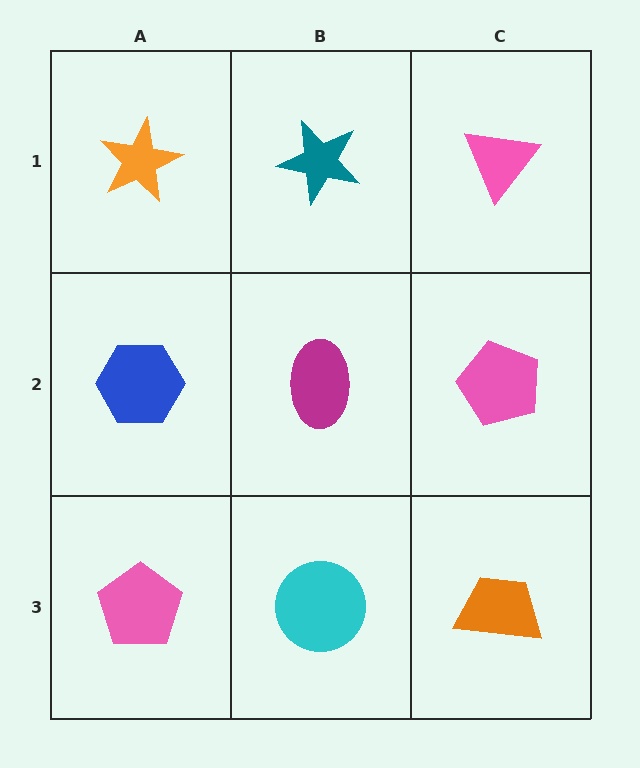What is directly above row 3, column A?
A blue hexagon.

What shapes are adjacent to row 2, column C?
A pink triangle (row 1, column C), an orange trapezoid (row 3, column C), a magenta ellipse (row 2, column B).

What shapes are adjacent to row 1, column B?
A magenta ellipse (row 2, column B), an orange star (row 1, column A), a pink triangle (row 1, column C).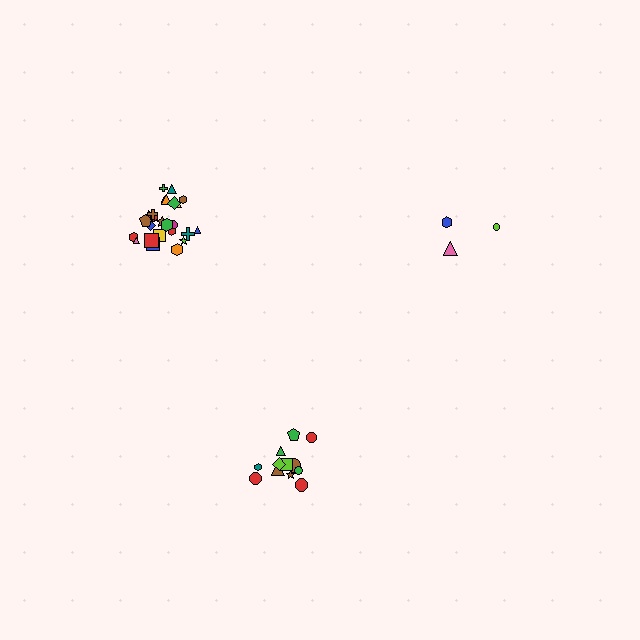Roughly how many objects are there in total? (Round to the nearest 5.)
Roughly 40 objects in total.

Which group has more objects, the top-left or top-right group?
The top-left group.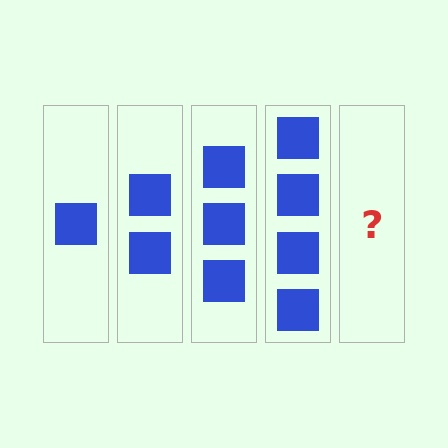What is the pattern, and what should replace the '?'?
The pattern is that each step adds one more square. The '?' should be 5 squares.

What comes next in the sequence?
The next element should be 5 squares.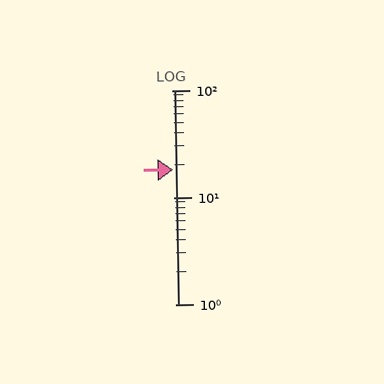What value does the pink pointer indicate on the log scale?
The pointer indicates approximately 18.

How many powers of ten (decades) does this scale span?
The scale spans 2 decades, from 1 to 100.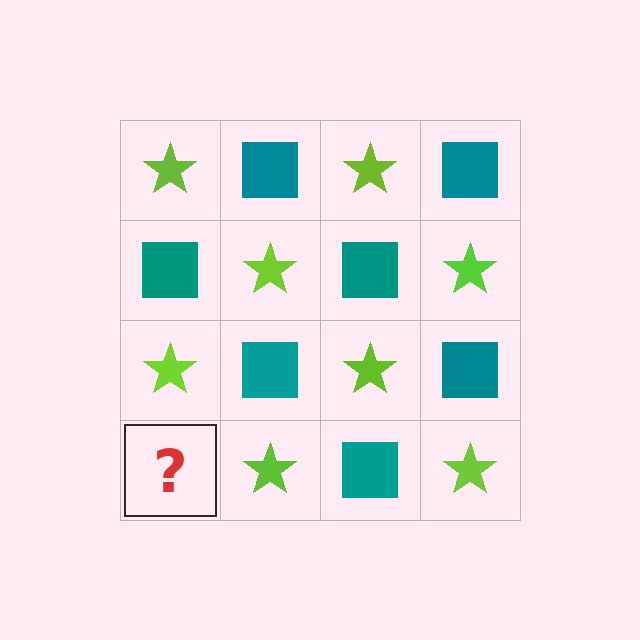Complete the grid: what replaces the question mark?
The question mark should be replaced with a teal square.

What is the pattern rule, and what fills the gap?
The rule is that it alternates lime star and teal square in a checkerboard pattern. The gap should be filled with a teal square.